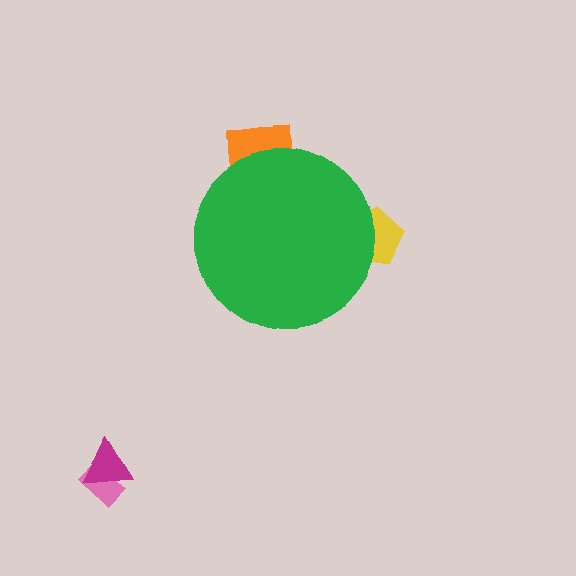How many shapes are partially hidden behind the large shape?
2 shapes are partially hidden.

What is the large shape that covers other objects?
A green circle.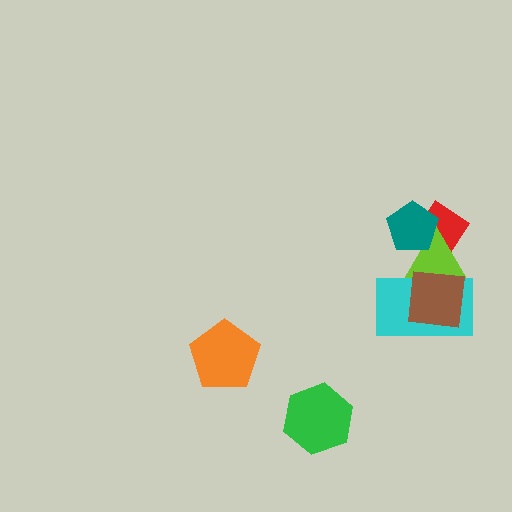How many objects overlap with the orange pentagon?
0 objects overlap with the orange pentagon.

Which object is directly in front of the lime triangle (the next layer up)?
The teal pentagon is directly in front of the lime triangle.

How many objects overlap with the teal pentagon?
2 objects overlap with the teal pentagon.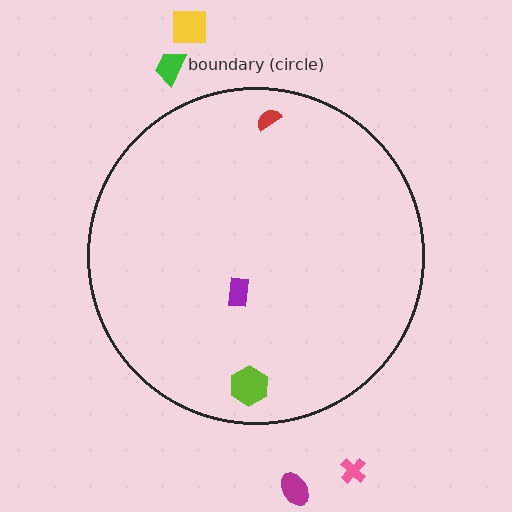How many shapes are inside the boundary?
3 inside, 4 outside.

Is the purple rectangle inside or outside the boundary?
Inside.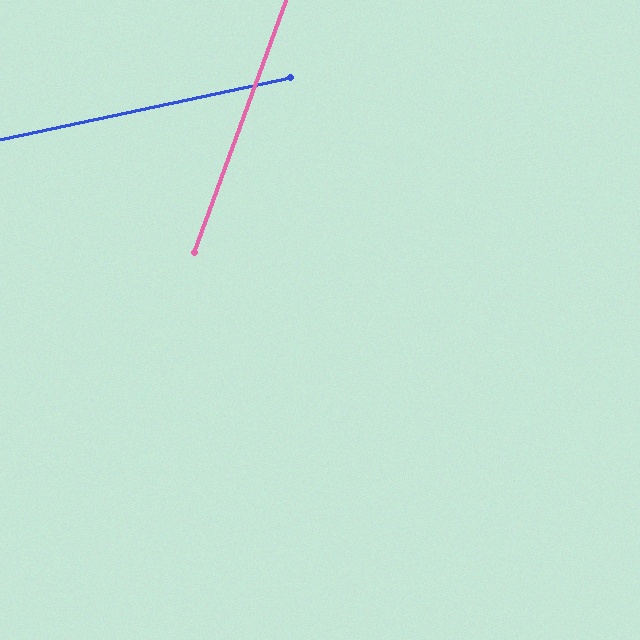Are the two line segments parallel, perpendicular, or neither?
Neither parallel nor perpendicular — they differ by about 58°.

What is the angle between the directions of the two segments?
Approximately 58 degrees.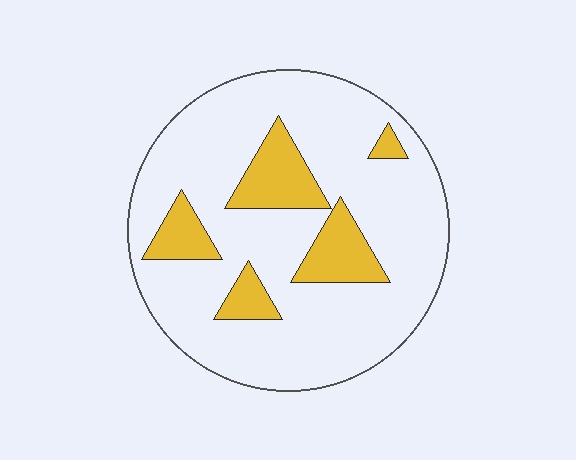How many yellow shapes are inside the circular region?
5.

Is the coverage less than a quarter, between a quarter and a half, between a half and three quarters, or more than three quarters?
Less than a quarter.